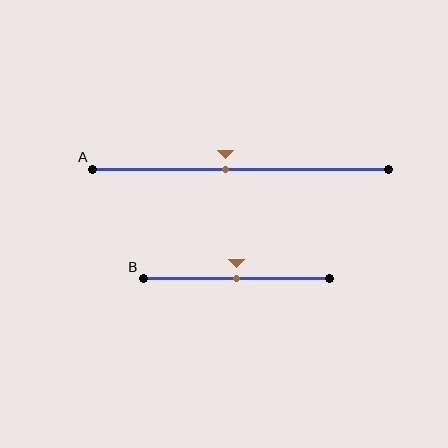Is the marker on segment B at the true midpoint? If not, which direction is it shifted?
Yes, the marker on segment B is at the true midpoint.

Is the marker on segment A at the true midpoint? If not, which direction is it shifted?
No, the marker on segment A is shifted to the left by about 5% of the segment length.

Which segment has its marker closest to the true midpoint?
Segment B has its marker closest to the true midpoint.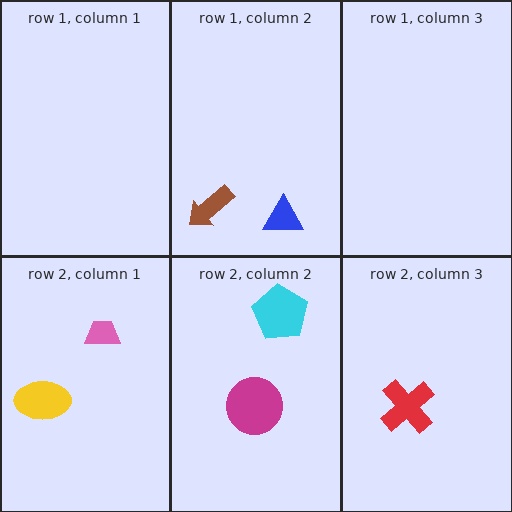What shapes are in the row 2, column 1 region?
The yellow ellipse, the pink trapezoid.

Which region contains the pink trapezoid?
The row 2, column 1 region.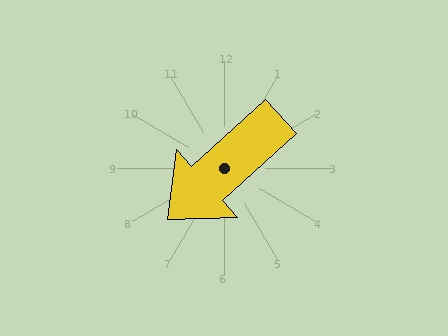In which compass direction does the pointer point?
Southwest.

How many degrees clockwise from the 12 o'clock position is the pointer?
Approximately 228 degrees.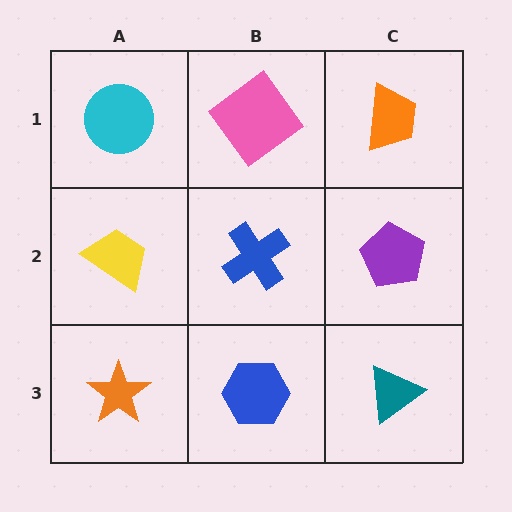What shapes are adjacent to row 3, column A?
A yellow trapezoid (row 2, column A), a blue hexagon (row 3, column B).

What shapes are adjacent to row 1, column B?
A blue cross (row 2, column B), a cyan circle (row 1, column A), an orange trapezoid (row 1, column C).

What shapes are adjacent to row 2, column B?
A pink diamond (row 1, column B), a blue hexagon (row 3, column B), a yellow trapezoid (row 2, column A), a purple pentagon (row 2, column C).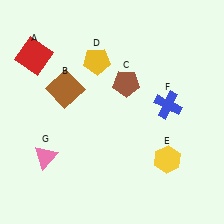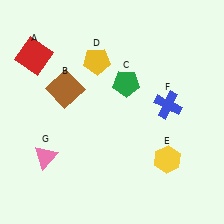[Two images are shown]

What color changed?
The pentagon (C) changed from brown in Image 1 to green in Image 2.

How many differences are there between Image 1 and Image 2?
There is 1 difference between the two images.